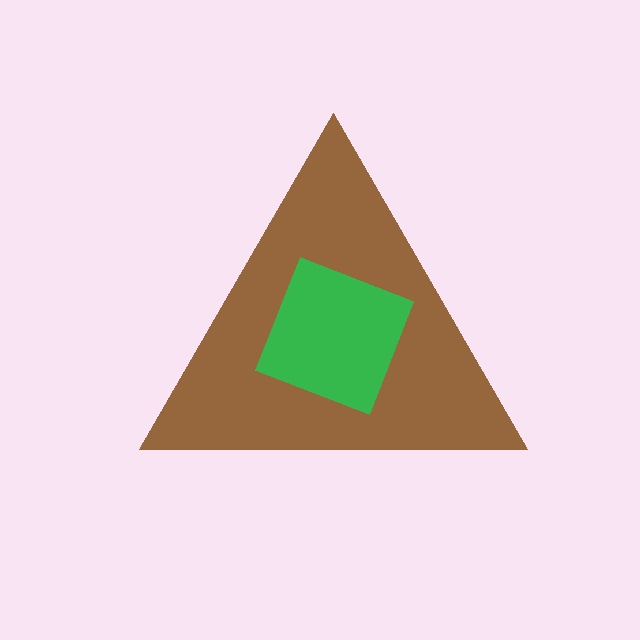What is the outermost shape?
The brown triangle.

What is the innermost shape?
The green diamond.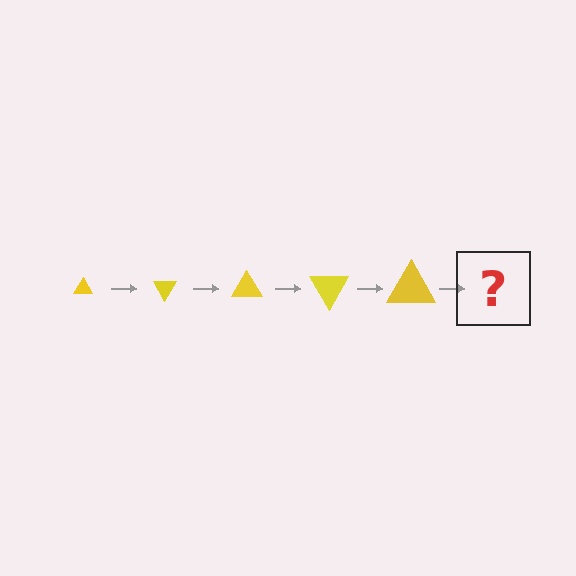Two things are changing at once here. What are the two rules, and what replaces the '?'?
The two rules are that the triangle grows larger each step and it rotates 60 degrees each step. The '?' should be a triangle, larger than the previous one and rotated 300 degrees from the start.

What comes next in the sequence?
The next element should be a triangle, larger than the previous one and rotated 300 degrees from the start.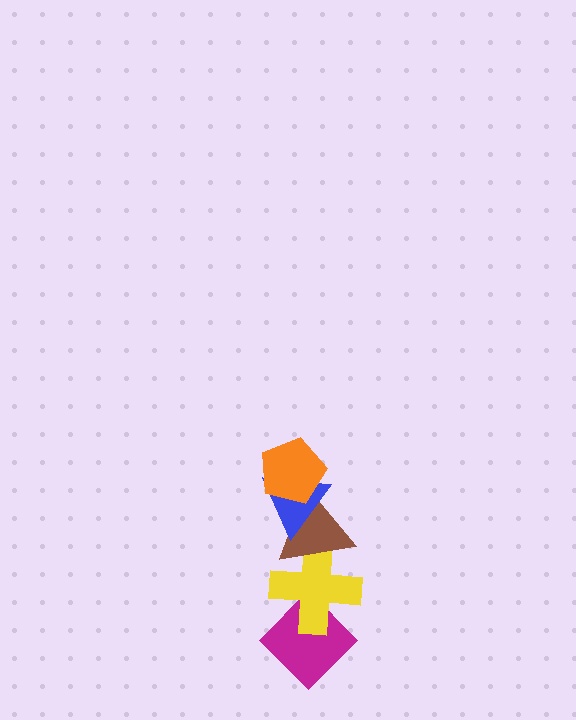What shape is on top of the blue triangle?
The orange pentagon is on top of the blue triangle.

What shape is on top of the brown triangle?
The blue triangle is on top of the brown triangle.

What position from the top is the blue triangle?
The blue triangle is 2nd from the top.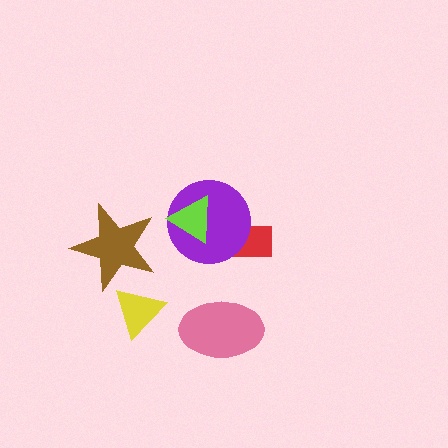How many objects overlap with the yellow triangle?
1 object overlaps with the yellow triangle.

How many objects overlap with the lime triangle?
1 object overlaps with the lime triangle.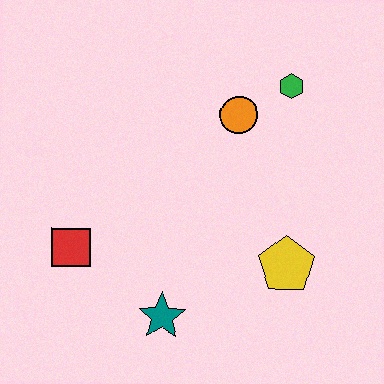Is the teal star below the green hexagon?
Yes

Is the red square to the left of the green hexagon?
Yes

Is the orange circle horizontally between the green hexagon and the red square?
Yes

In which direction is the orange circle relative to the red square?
The orange circle is to the right of the red square.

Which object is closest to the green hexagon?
The orange circle is closest to the green hexagon.